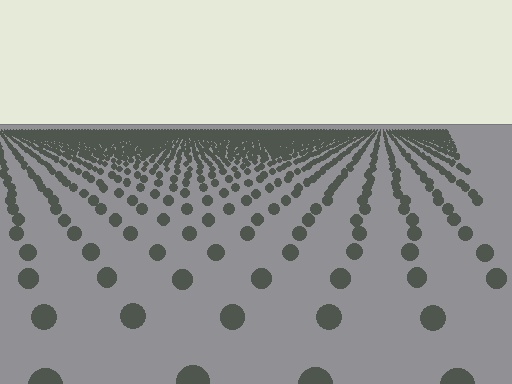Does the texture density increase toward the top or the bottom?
Density increases toward the top.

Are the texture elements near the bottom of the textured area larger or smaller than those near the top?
Larger. Near the bottom, elements are closer to the viewer and appear at a bigger on-screen size.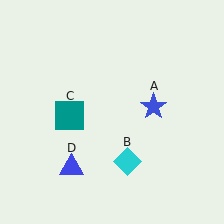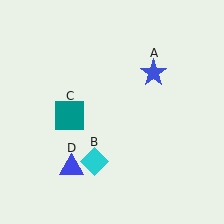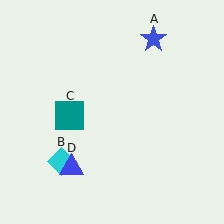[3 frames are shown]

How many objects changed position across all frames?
2 objects changed position: blue star (object A), cyan diamond (object B).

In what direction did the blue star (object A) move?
The blue star (object A) moved up.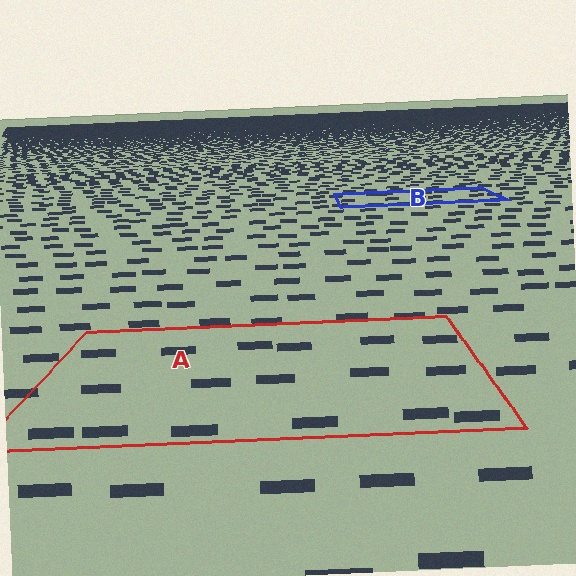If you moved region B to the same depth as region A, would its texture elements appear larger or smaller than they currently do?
They would appear larger. At a closer depth, the same texture elements are projected at a bigger on-screen size.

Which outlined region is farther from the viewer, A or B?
Region B is farther from the viewer — the texture elements inside it appear smaller and more densely packed.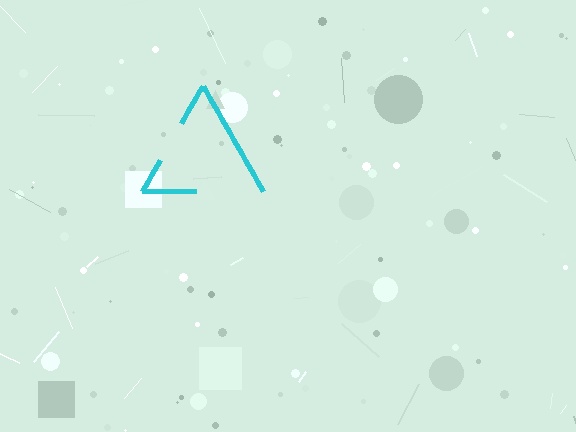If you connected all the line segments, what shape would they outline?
They would outline a triangle.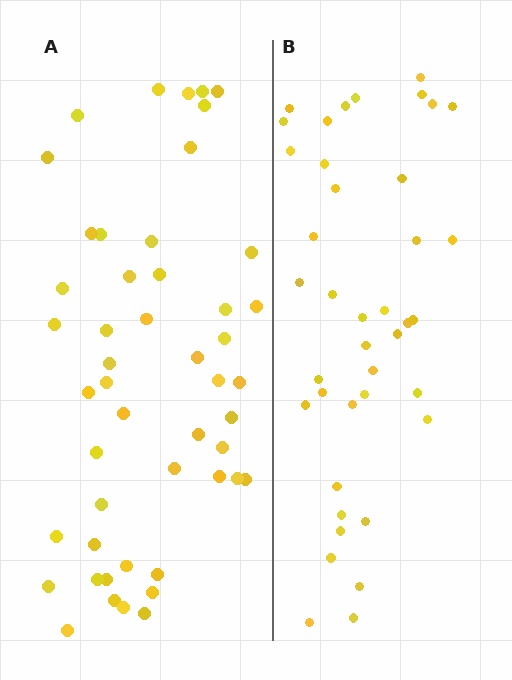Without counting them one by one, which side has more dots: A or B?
Region A (the left region) has more dots.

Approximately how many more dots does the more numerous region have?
Region A has roughly 8 or so more dots than region B.